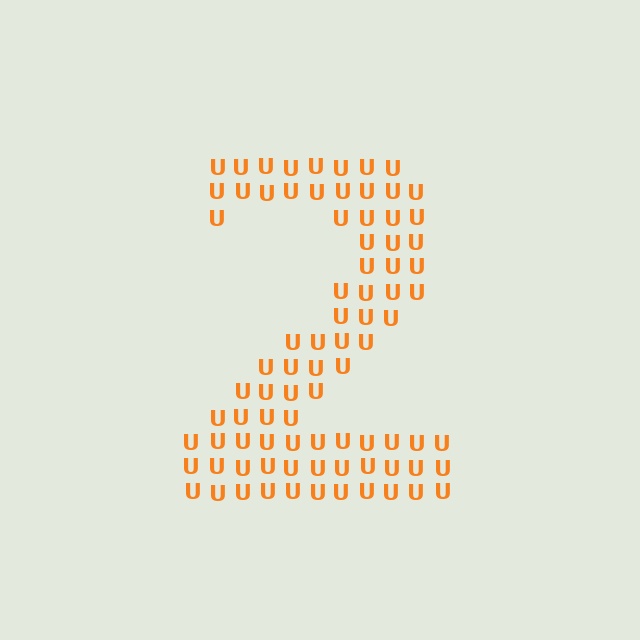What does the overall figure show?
The overall figure shows the digit 2.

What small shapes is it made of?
It is made of small letter U's.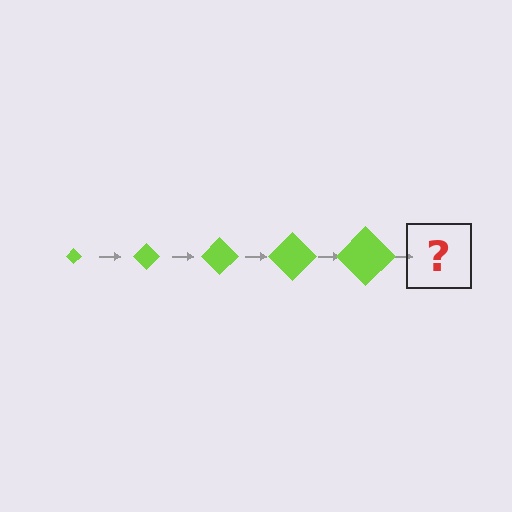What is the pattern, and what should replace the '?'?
The pattern is that the diamond gets progressively larger each step. The '?' should be a lime diamond, larger than the previous one.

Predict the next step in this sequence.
The next step is a lime diamond, larger than the previous one.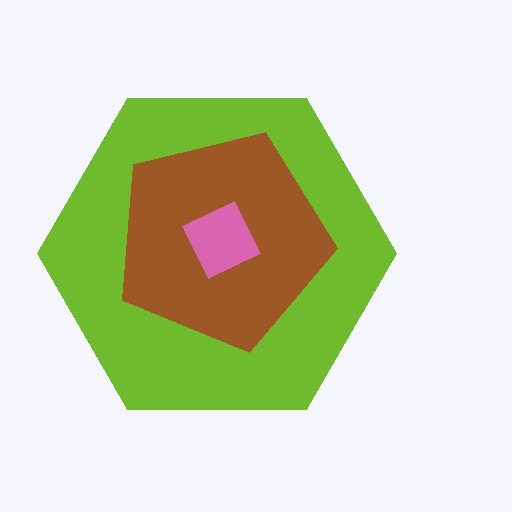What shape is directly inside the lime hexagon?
The brown pentagon.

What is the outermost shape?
The lime hexagon.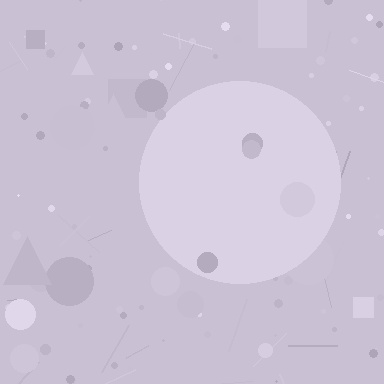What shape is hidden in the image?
A circle is hidden in the image.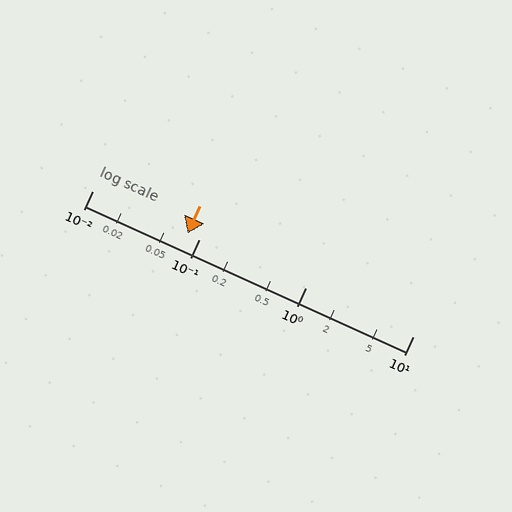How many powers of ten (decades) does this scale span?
The scale spans 3 decades, from 0.01 to 10.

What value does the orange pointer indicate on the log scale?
The pointer indicates approximately 0.078.